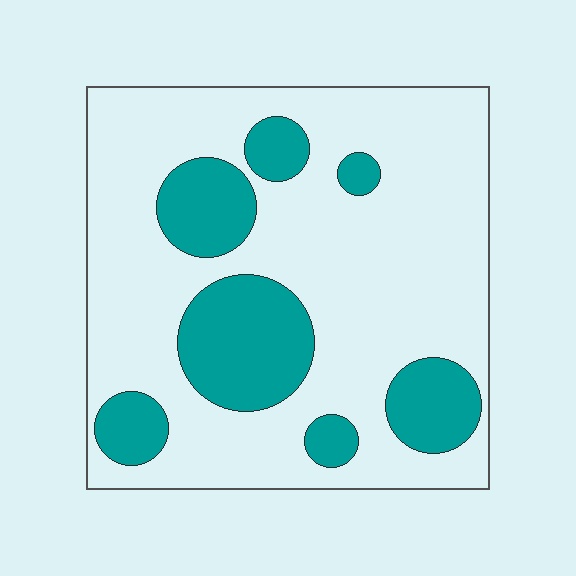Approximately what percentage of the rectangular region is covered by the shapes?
Approximately 25%.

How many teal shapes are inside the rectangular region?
7.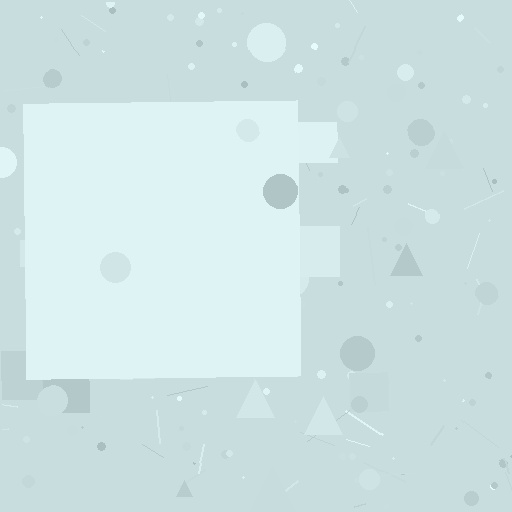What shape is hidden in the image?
A square is hidden in the image.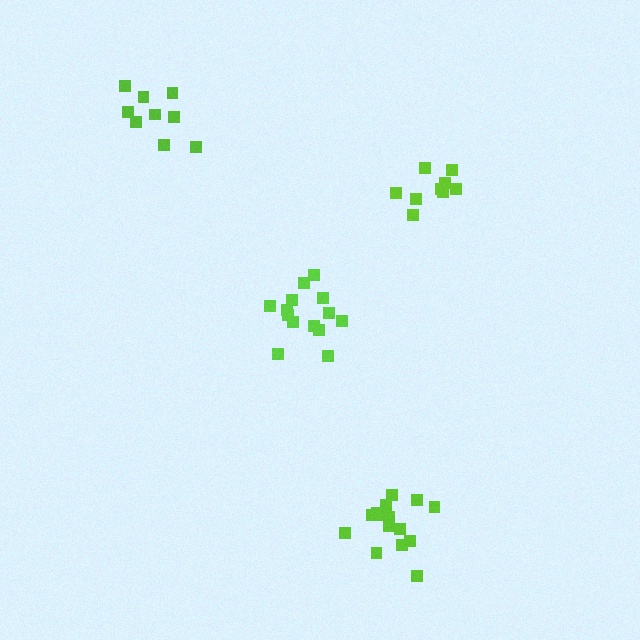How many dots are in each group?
Group 1: 15 dots, Group 2: 14 dots, Group 3: 9 dots, Group 4: 9 dots (47 total).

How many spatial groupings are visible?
There are 4 spatial groupings.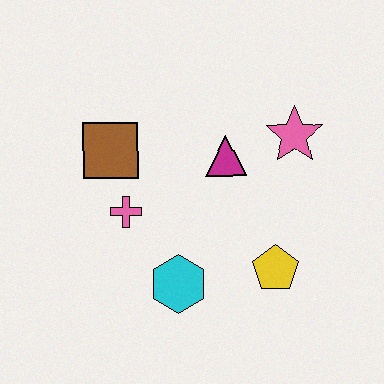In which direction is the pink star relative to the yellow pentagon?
The pink star is above the yellow pentagon.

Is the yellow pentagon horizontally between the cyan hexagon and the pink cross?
No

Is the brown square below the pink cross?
No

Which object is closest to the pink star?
The magenta triangle is closest to the pink star.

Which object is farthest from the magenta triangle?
The cyan hexagon is farthest from the magenta triangle.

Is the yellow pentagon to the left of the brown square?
No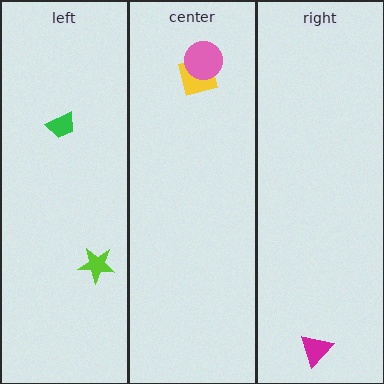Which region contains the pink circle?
The center region.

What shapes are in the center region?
The yellow square, the pink circle.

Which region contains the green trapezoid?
The left region.